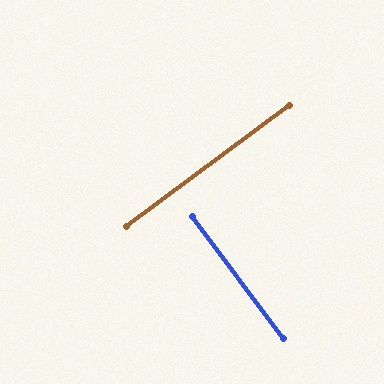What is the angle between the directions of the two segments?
Approximately 90 degrees.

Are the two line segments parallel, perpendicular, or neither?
Perpendicular — they meet at approximately 90°.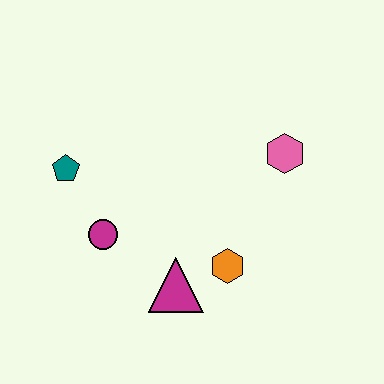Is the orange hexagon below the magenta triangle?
No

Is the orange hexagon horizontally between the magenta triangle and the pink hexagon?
Yes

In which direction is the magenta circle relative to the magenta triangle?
The magenta circle is to the left of the magenta triangle.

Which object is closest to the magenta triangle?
The orange hexagon is closest to the magenta triangle.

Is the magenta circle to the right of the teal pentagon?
Yes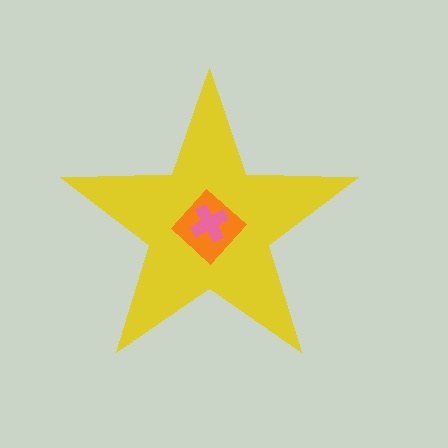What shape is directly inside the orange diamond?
The pink cross.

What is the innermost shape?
The pink cross.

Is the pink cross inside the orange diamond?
Yes.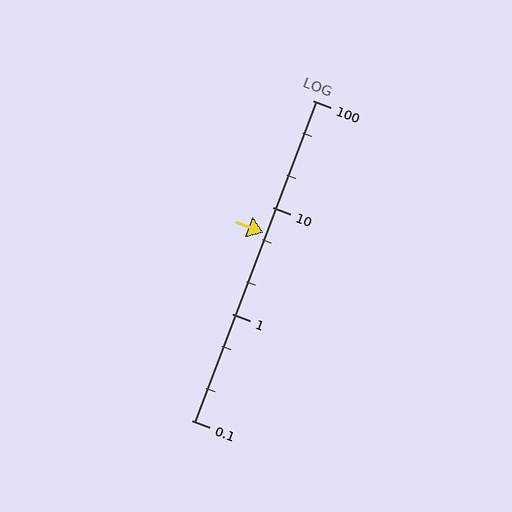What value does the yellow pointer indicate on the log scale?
The pointer indicates approximately 5.7.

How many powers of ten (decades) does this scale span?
The scale spans 3 decades, from 0.1 to 100.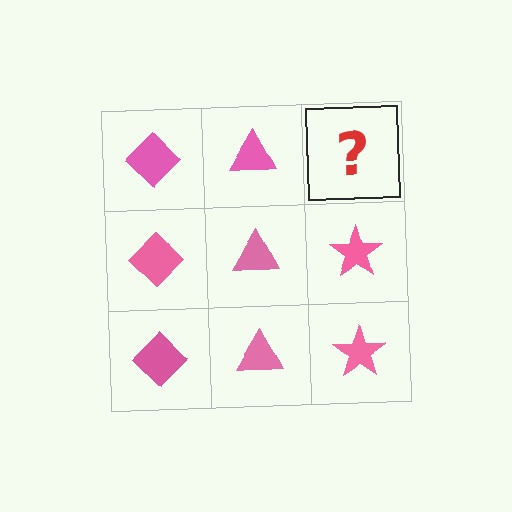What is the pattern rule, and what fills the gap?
The rule is that each column has a consistent shape. The gap should be filled with a pink star.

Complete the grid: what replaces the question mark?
The question mark should be replaced with a pink star.